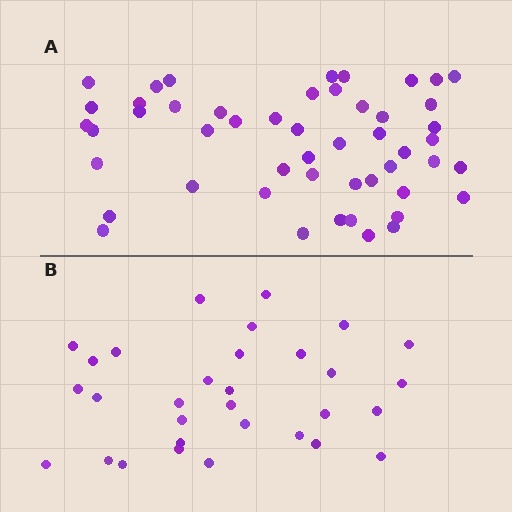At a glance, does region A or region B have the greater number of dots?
Region A (the top region) has more dots.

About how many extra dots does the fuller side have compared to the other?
Region A has approximately 20 more dots than region B.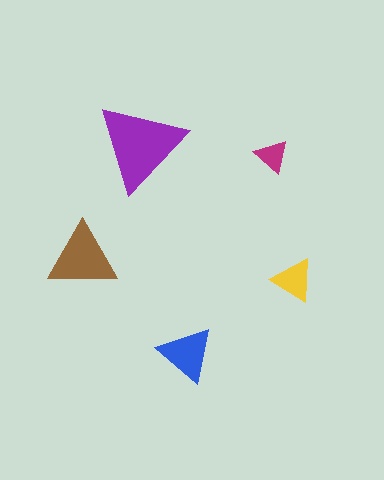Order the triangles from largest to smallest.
the purple one, the brown one, the blue one, the yellow one, the magenta one.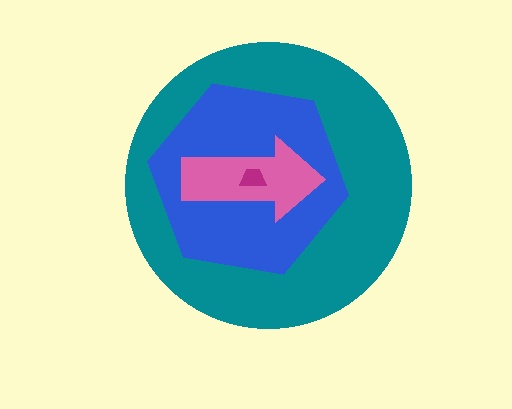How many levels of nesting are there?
4.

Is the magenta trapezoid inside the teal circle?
Yes.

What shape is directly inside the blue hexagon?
The pink arrow.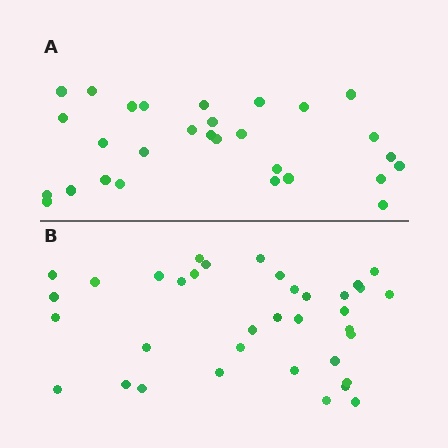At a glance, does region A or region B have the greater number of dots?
Region B (the bottom region) has more dots.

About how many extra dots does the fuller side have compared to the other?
Region B has roughly 8 or so more dots than region A.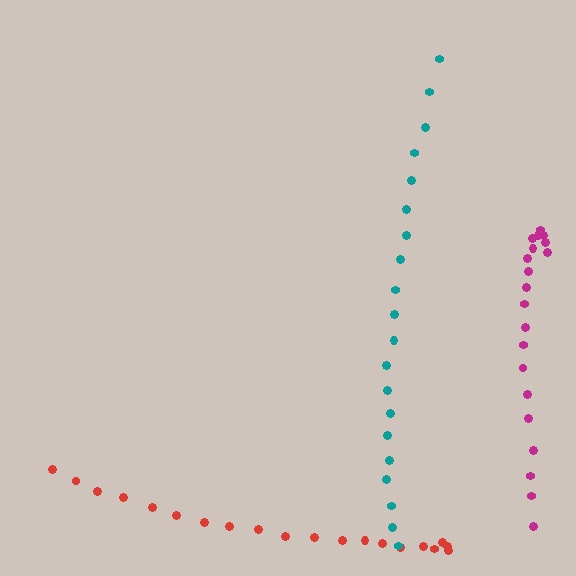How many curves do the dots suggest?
There are 3 distinct paths.